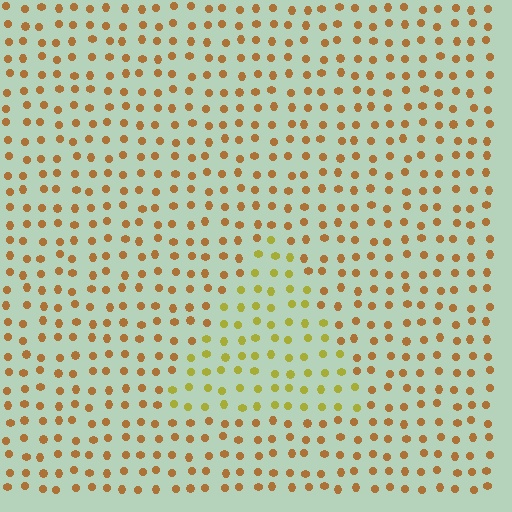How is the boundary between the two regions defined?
The boundary is defined purely by a slight shift in hue (about 34 degrees). Spacing, size, and orientation are identical on both sides.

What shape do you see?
I see a triangle.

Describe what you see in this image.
The image is filled with small brown elements in a uniform arrangement. A triangle-shaped region is visible where the elements are tinted to a slightly different hue, forming a subtle color boundary.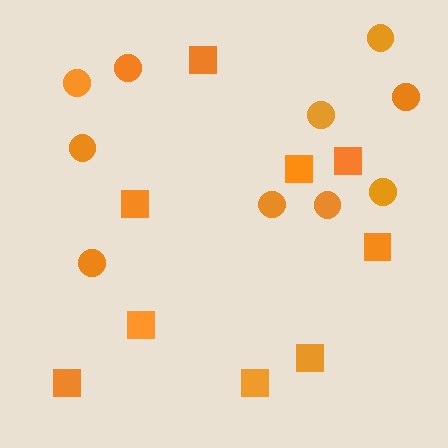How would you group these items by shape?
There are 2 groups: one group of circles (10) and one group of squares (9).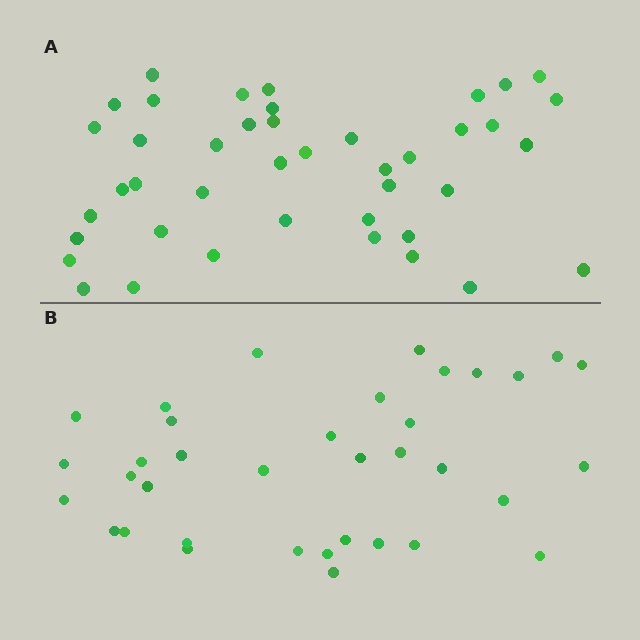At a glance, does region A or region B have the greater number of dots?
Region A (the top region) has more dots.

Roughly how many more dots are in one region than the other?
Region A has about 6 more dots than region B.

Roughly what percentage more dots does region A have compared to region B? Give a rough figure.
About 15% more.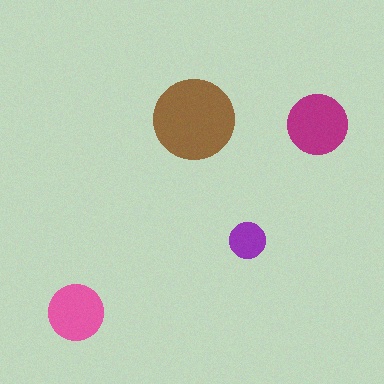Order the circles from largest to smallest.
the brown one, the magenta one, the pink one, the purple one.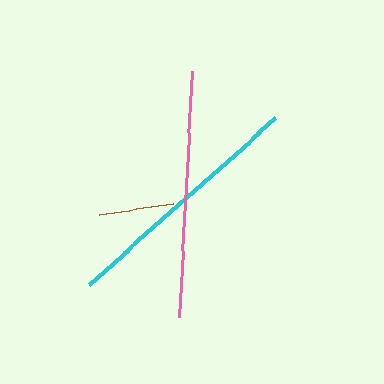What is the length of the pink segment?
The pink segment is approximately 246 pixels long.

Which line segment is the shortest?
The brown line is the shortest at approximately 76 pixels.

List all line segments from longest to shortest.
From longest to shortest: cyan, pink, brown.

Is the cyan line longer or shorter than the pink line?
The cyan line is longer than the pink line.